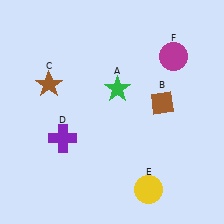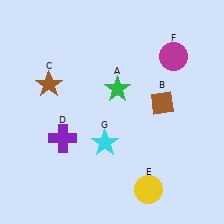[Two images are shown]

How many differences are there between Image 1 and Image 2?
There is 1 difference between the two images.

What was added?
A cyan star (G) was added in Image 2.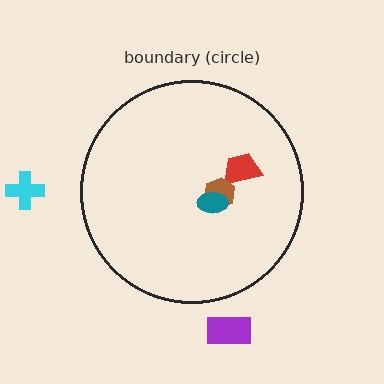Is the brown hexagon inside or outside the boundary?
Inside.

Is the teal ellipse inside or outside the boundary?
Inside.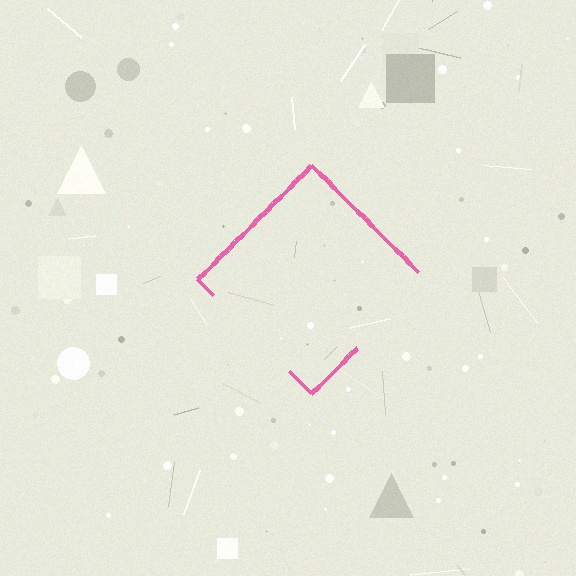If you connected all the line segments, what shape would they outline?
They would outline a diamond.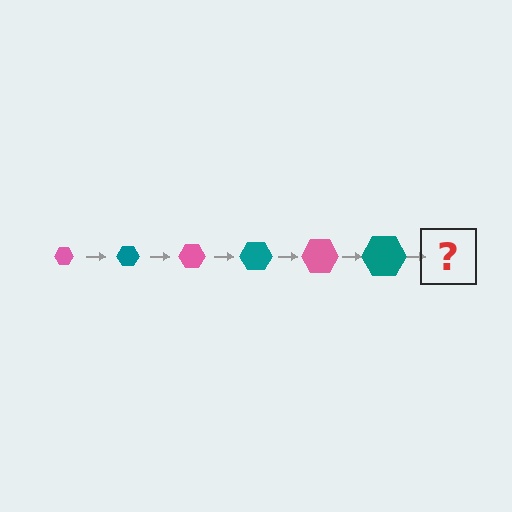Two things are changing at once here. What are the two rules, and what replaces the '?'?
The two rules are that the hexagon grows larger each step and the color cycles through pink and teal. The '?' should be a pink hexagon, larger than the previous one.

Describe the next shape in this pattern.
It should be a pink hexagon, larger than the previous one.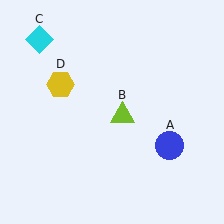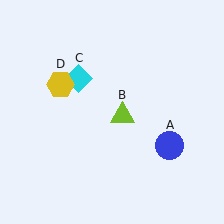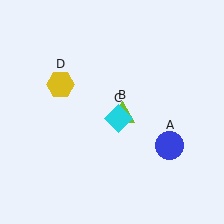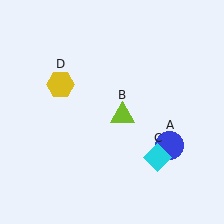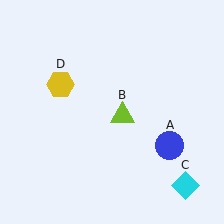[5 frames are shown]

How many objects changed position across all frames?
1 object changed position: cyan diamond (object C).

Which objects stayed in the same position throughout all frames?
Blue circle (object A) and lime triangle (object B) and yellow hexagon (object D) remained stationary.